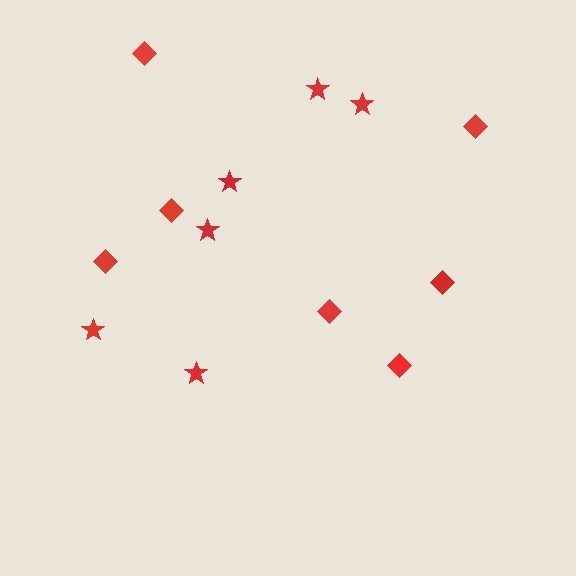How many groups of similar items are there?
There are 2 groups: one group of diamonds (7) and one group of stars (6).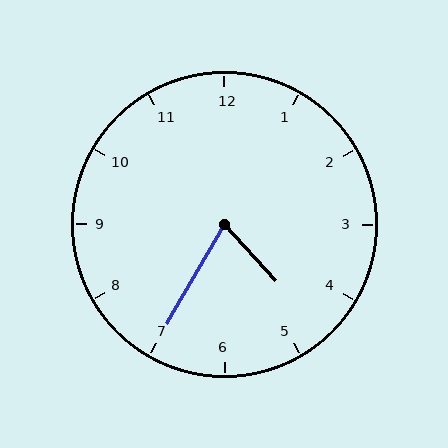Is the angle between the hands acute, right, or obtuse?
It is acute.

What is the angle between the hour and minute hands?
Approximately 72 degrees.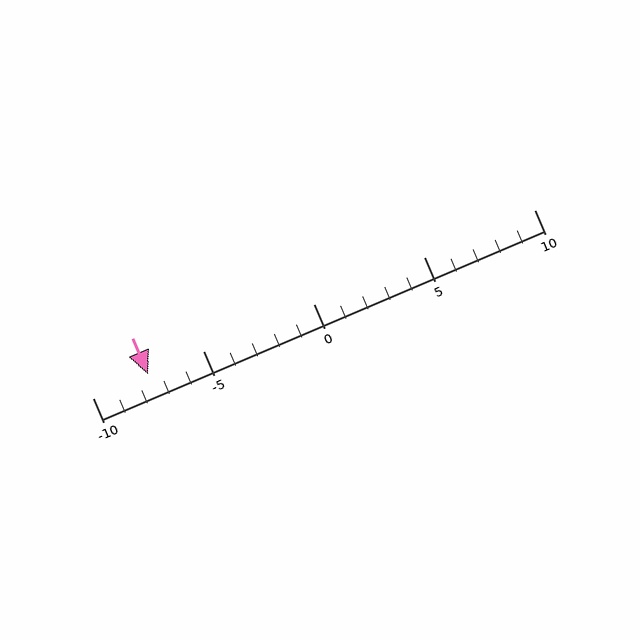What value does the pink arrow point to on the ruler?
The pink arrow points to approximately -8.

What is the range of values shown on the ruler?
The ruler shows values from -10 to 10.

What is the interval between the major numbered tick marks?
The major tick marks are spaced 5 units apart.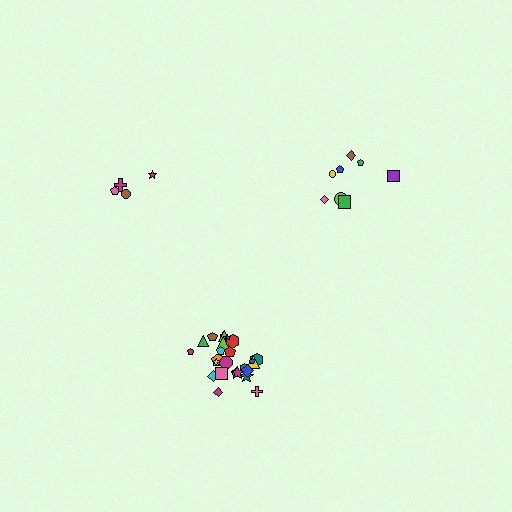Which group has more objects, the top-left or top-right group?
The top-right group.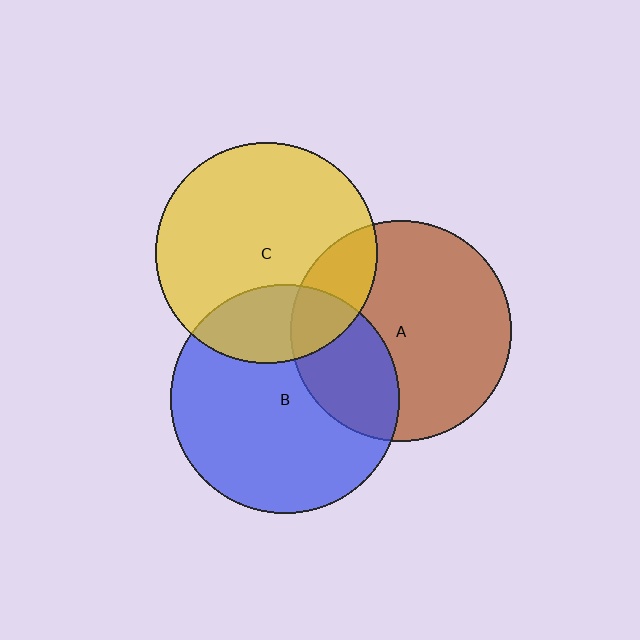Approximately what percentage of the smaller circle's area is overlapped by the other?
Approximately 30%.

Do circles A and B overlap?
Yes.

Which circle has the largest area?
Circle B (blue).